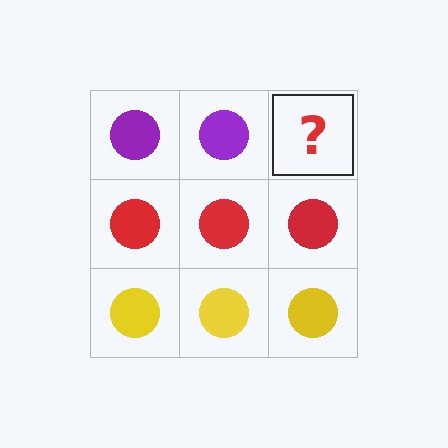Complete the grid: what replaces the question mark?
The question mark should be replaced with a purple circle.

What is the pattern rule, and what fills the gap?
The rule is that each row has a consistent color. The gap should be filled with a purple circle.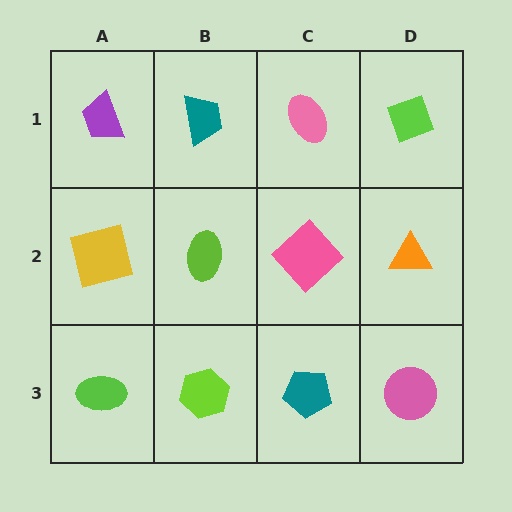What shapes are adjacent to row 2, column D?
A lime diamond (row 1, column D), a pink circle (row 3, column D), a pink diamond (row 2, column C).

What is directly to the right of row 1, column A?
A teal trapezoid.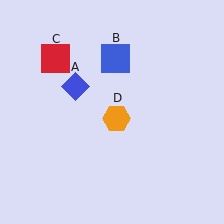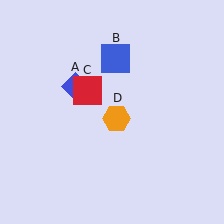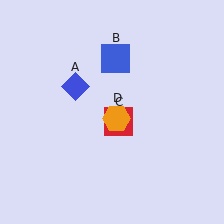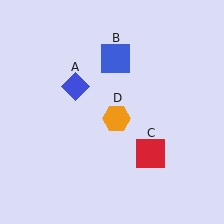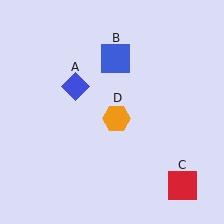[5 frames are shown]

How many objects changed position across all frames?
1 object changed position: red square (object C).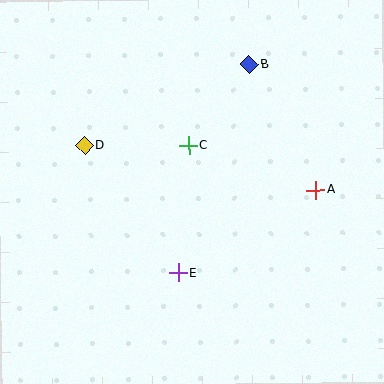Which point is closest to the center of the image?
Point C at (189, 145) is closest to the center.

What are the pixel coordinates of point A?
Point A is at (316, 190).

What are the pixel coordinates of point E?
Point E is at (178, 273).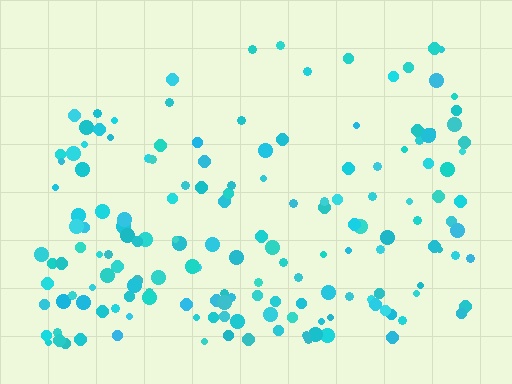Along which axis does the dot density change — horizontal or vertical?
Vertical.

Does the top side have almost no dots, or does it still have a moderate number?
Still a moderate number, just noticeably fewer than the bottom.